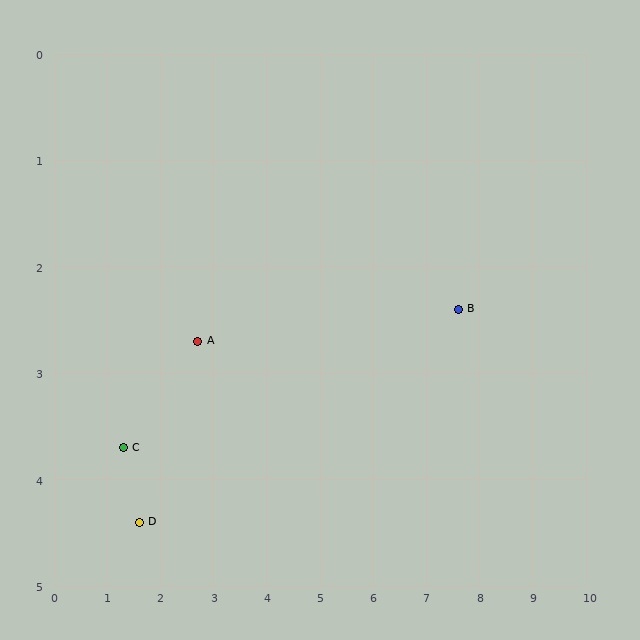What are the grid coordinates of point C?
Point C is at approximately (1.3, 3.7).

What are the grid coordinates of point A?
Point A is at approximately (2.7, 2.7).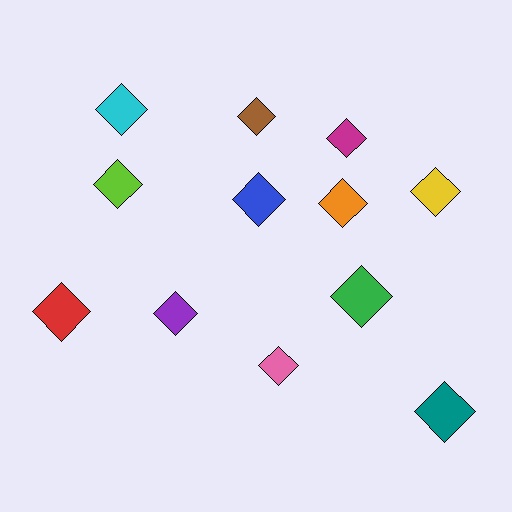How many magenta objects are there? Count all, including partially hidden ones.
There is 1 magenta object.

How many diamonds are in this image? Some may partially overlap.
There are 12 diamonds.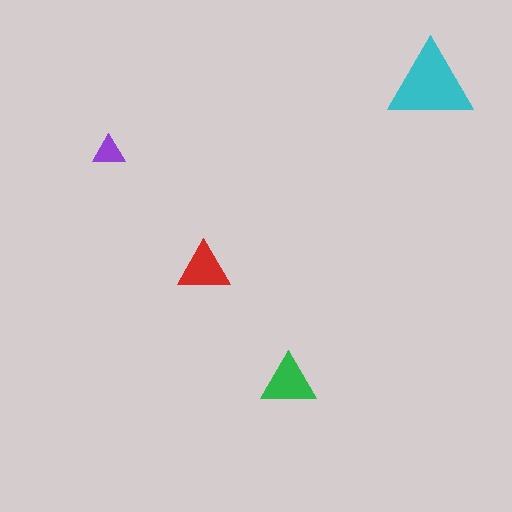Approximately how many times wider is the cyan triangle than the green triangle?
About 1.5 times wider.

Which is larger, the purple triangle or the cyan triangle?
The cyan one.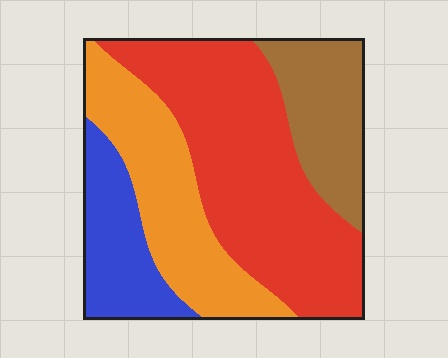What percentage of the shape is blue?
Blue takes up about one sixth (1/6) of the shape.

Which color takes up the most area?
Red, at roughly 45%.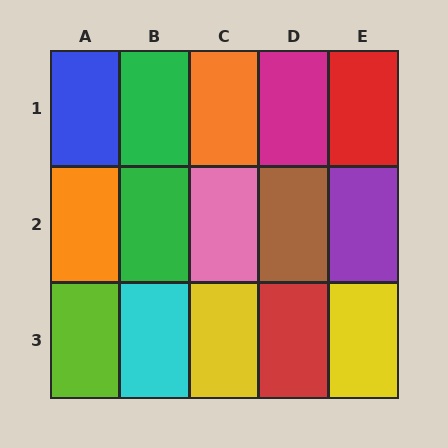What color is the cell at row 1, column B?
Green.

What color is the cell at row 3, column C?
Yellow.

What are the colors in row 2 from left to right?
Orange, green, pink, brown, purple.